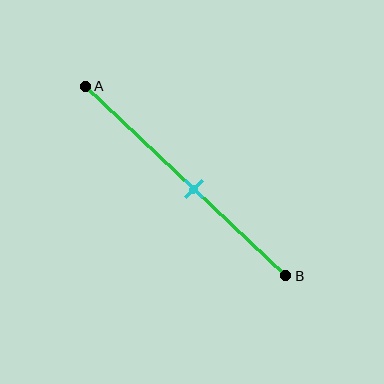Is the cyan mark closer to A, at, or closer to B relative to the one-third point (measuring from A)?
The cyan mark is closer to point B than the one-third point of segment AB.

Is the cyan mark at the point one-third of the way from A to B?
No, the mark is at about 55% from A, not at the 33% one-third point.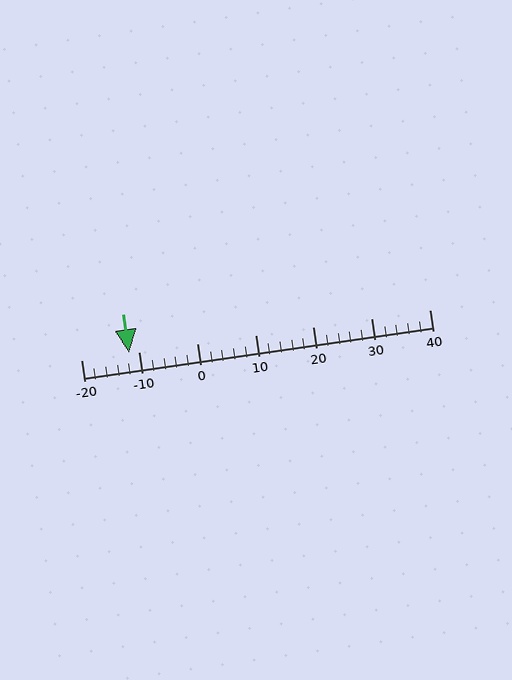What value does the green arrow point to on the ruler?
The green arrow points to approximately -12.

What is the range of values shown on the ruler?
The ruler shows values from -20 to 40.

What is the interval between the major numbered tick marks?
The major tick marks are spaced 10 units apart.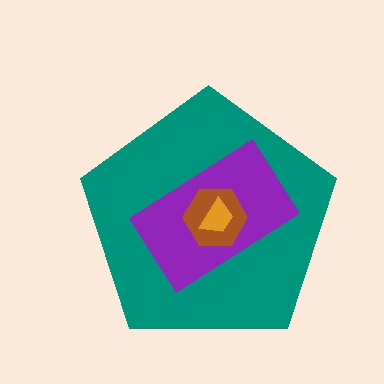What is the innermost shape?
The orange trapezoid.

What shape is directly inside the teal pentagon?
The purple rectangle.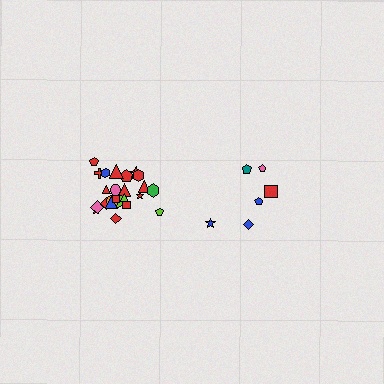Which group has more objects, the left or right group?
The left group.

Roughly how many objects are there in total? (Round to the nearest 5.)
Roughly 30 objects in total.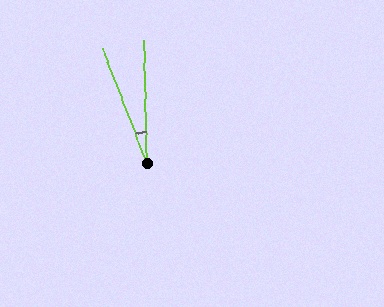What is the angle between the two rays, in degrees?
Approximately 20 degrees.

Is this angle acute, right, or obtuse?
It is acute.